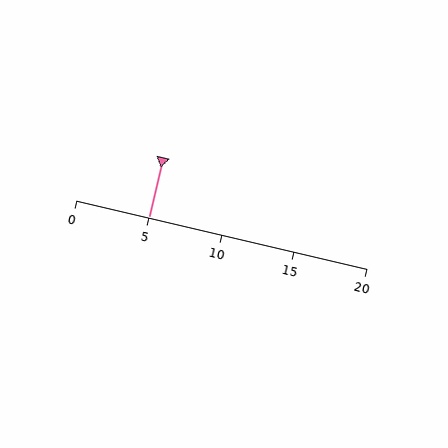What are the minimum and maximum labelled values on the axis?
The axis runs from 0 to 20.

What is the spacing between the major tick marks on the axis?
The major ticks are spaced 5 apart.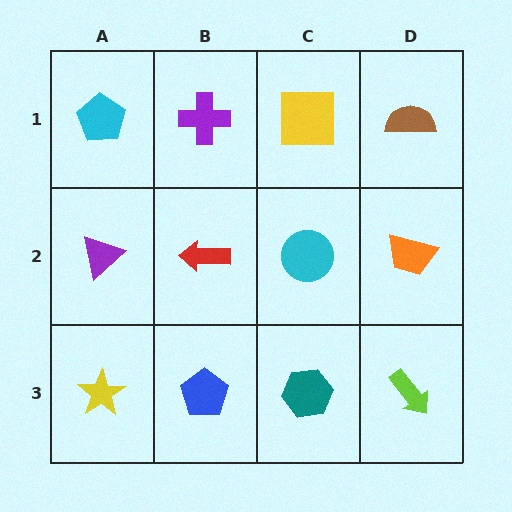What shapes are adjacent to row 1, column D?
An orange trapezoid (row 2, column D), a yellow square (row 1, column C).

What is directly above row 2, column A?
A cyan pentagon.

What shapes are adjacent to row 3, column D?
An orange trapezoid (row 2, column D), a teal hexagon (row 3, column C).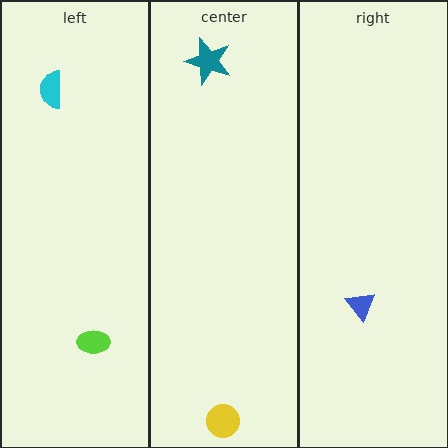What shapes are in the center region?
The yellow circle, the teal star.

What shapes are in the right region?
The blue triangle.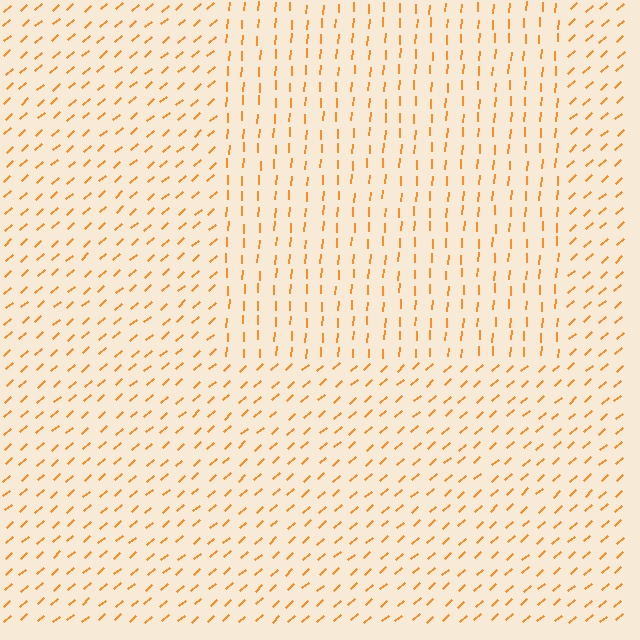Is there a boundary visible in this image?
Yes, there is a texture boundary formed by a change in line orientation.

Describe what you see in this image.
The image is filled with small orange line segments. A rectangle region in the image has lines oriented differently from the surrounding lines, creating a visible texture boundary.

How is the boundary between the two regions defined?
The boundary is defined purely by a change in line orientation (approximately 45 degrees difference). All lines are the same color and thickness.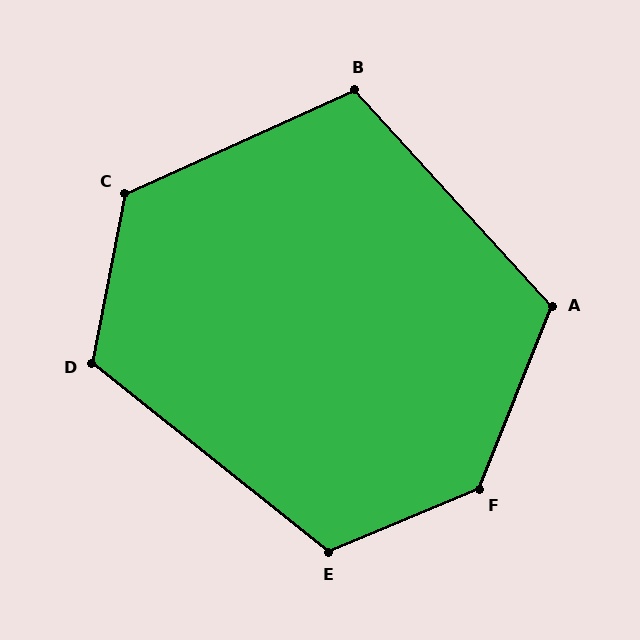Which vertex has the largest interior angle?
F, at approximately 134 degrees.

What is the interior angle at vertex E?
Approximately 119 degrees (obtuse).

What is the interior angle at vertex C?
Approximately 125 degrees (obtuse).